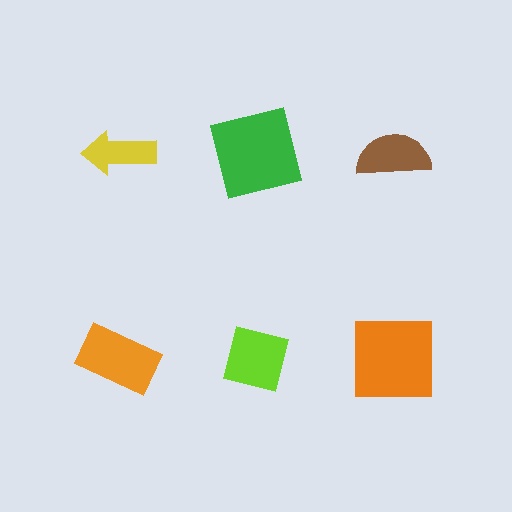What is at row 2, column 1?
An orange rectangle.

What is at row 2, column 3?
An orange square.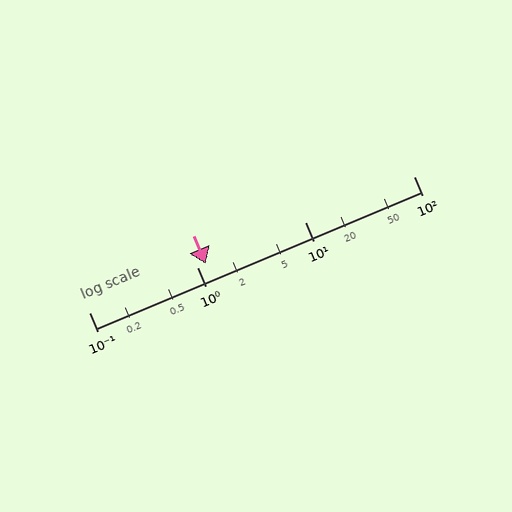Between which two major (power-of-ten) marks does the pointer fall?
The pointer is between 1 and 10.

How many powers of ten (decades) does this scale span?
The scale spans 3 decades, from 0.1 to 100.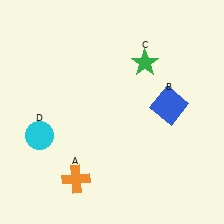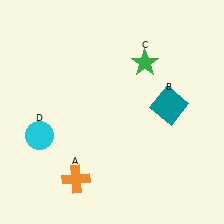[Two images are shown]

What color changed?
The square (B) changed from blue in Image 1 to teal in Image 2.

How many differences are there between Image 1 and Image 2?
There is 1 difference between the two images.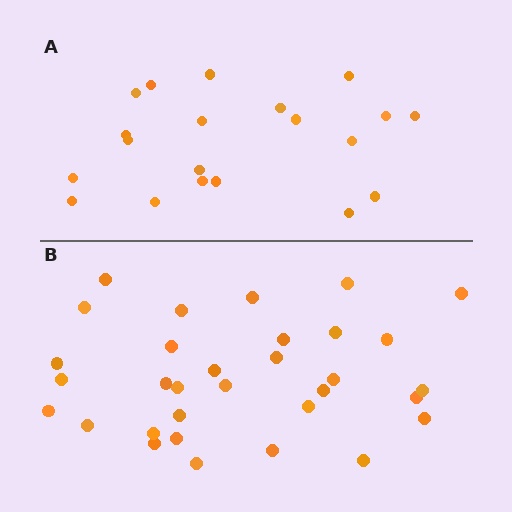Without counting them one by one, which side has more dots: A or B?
Region B (the bottom region) has more dots.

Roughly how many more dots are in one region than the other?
Region B has roughly 12 or so more dots than region A.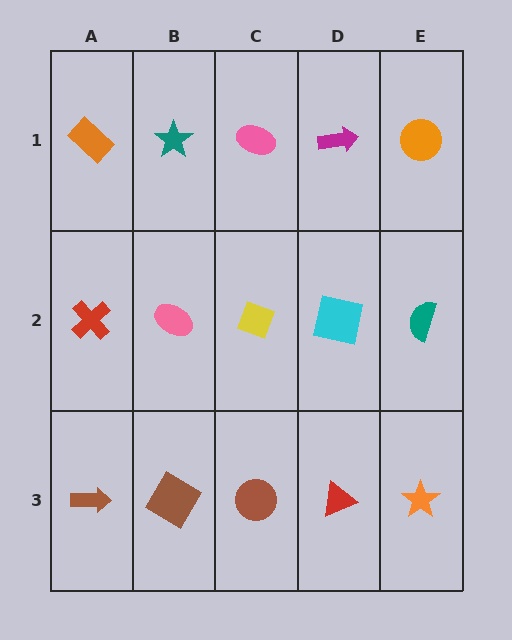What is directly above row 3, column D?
A cyan square.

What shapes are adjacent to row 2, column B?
A teal star (row 1, column B), a brown diamond (row 3, column B), a red cross (row 2, column A), a yellow diamond (row 2, column C).